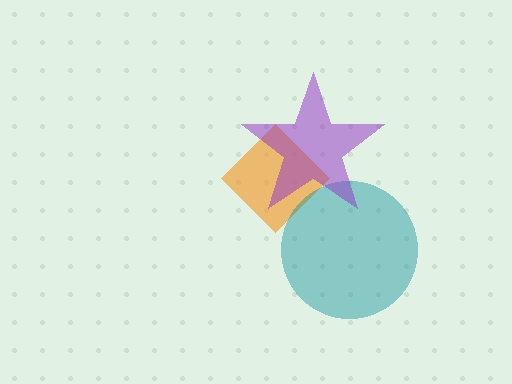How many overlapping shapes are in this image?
There are 3 overlapping shapes in the image.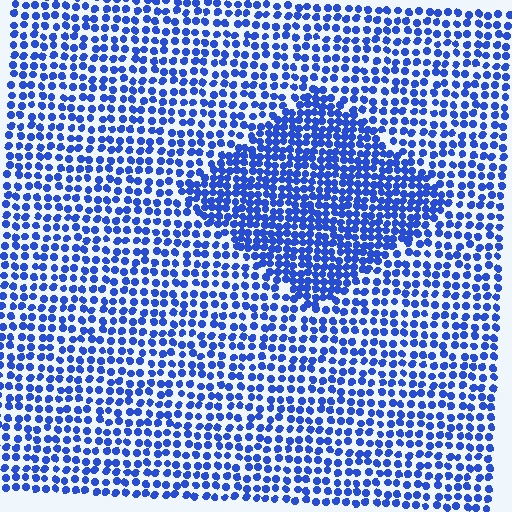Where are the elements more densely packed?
The elements are more densely packed inside the diamond boundary.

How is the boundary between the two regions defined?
The boundary is defined by a change in element density (approximately 1.7x ratio). All elements are the same color, size, and shape.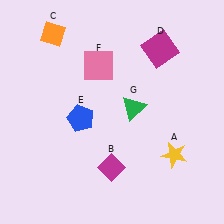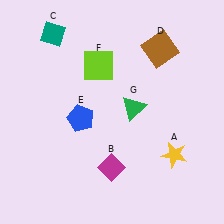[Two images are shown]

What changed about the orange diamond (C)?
In Image 1, C is orange. In Image 2, it changed to teal.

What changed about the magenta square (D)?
In Image 1, D is magenta. In Image 2, it changed to brown.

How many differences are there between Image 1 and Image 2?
There are 3 differences between the two images.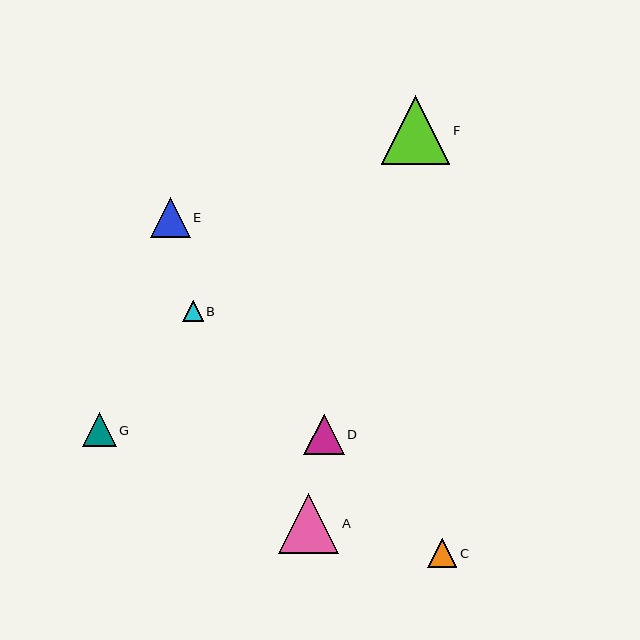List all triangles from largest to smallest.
From largest to smallest: F, A, D, E, G, C, B.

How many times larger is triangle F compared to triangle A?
Triangle F is approximately 1.1 times the size of triangle A.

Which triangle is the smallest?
Triangle B is the smallest with a size of approximately 21 pixels.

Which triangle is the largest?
Triangle F is the largest with a size of approximately 69 pixels.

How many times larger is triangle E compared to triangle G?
Triangle E is approximately 1.2 times the size of triangle G.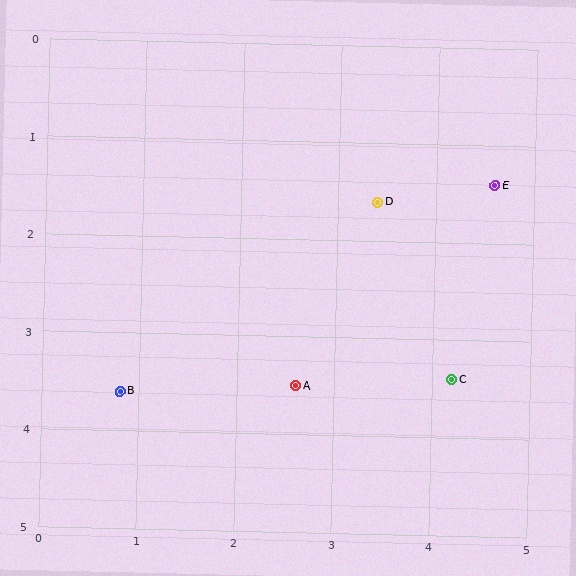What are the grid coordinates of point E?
Point E is at approximately (4.6, 1.4).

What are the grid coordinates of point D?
Point D is at approximately (3.4, 1.6).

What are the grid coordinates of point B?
Point B is at approximately (0.8, 3.6).